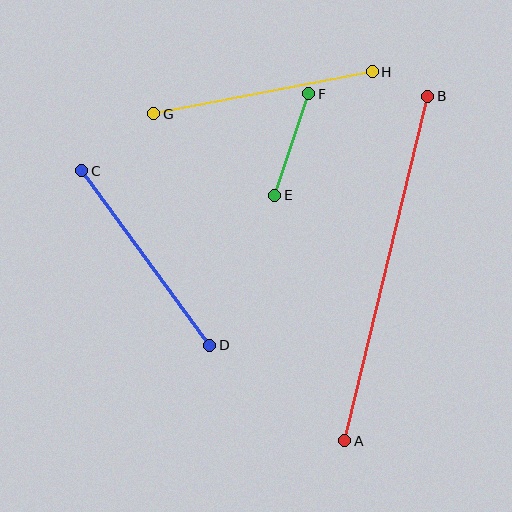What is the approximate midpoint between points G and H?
The midpoint is at approximately (263, 93) pixels.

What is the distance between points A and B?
The distance is approximately 354 pixels.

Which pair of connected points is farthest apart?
Points A and B are farthest apart.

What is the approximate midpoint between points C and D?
The midpoint is at approximately (146, 258) pixels.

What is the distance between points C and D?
The distance is approximately 217 pixels.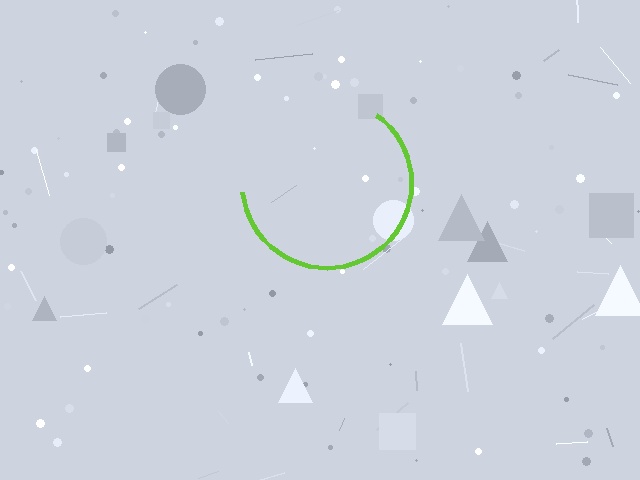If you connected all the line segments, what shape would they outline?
They would outline a circle.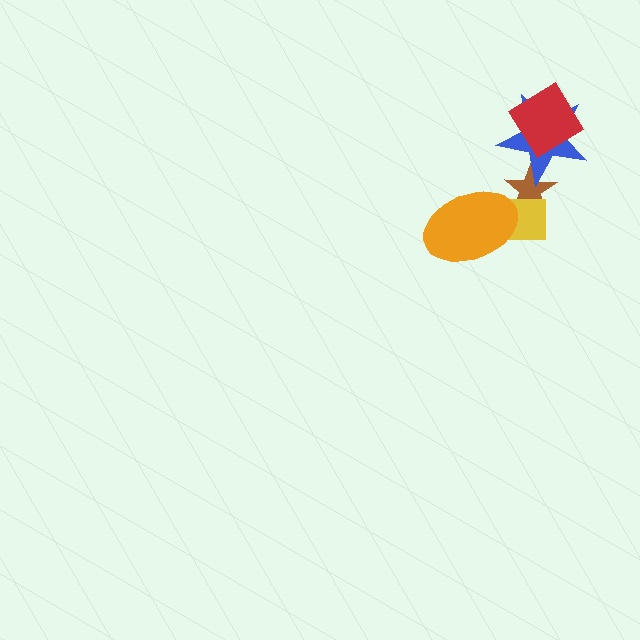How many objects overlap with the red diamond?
1 object overlaps with the red diamond.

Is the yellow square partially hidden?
Yes, it is partially covered by another shape.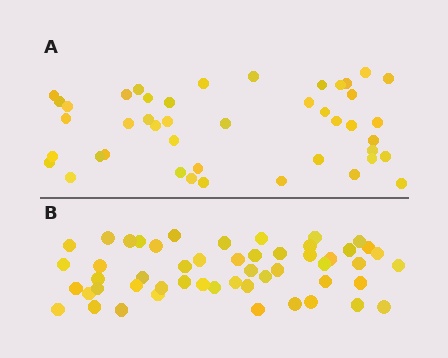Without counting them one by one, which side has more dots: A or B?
Region B (the bottom region) has more dots.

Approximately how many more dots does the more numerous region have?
Region B has roughly 8 or so more dots than region A.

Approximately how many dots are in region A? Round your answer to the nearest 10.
About 40 dots. (The exact count is 44, which rounds to 40.)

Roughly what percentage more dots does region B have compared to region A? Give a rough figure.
About 20% more.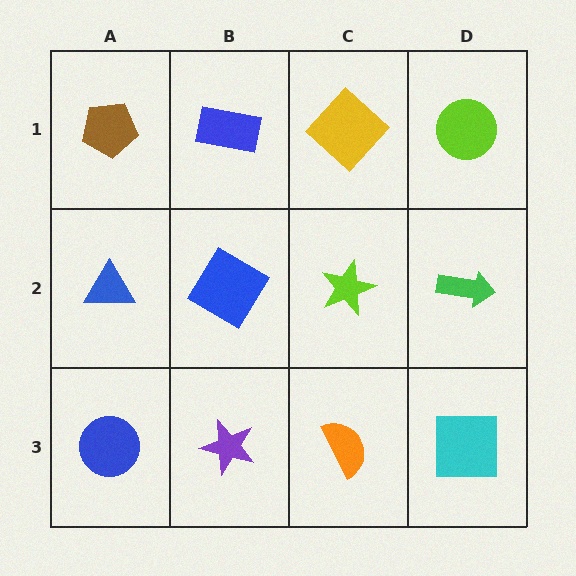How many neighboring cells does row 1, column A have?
2.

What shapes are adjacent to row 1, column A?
A blue triangle (row 2, column A), a blue rectangle (row 1, column B).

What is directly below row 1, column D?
A green arrow.